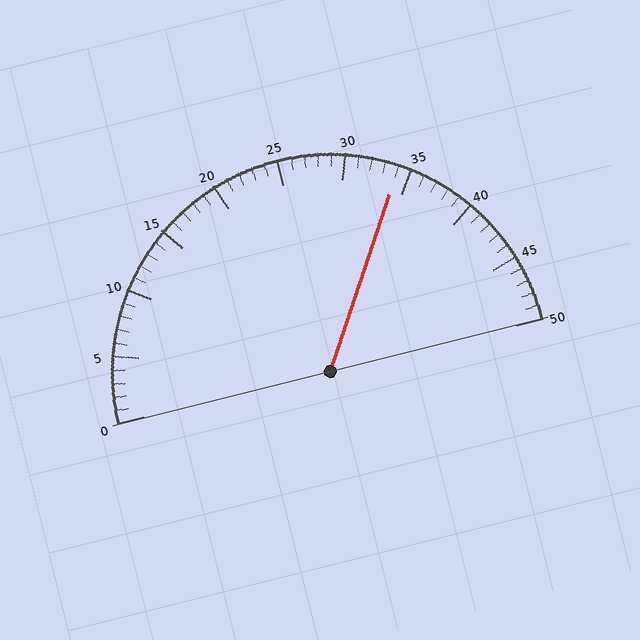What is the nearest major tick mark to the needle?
The nearest major tick mark is 35.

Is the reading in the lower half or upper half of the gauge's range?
The reading is in the upper half of the range (0 to 50).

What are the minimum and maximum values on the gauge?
The gauge ranges from 0 to 50.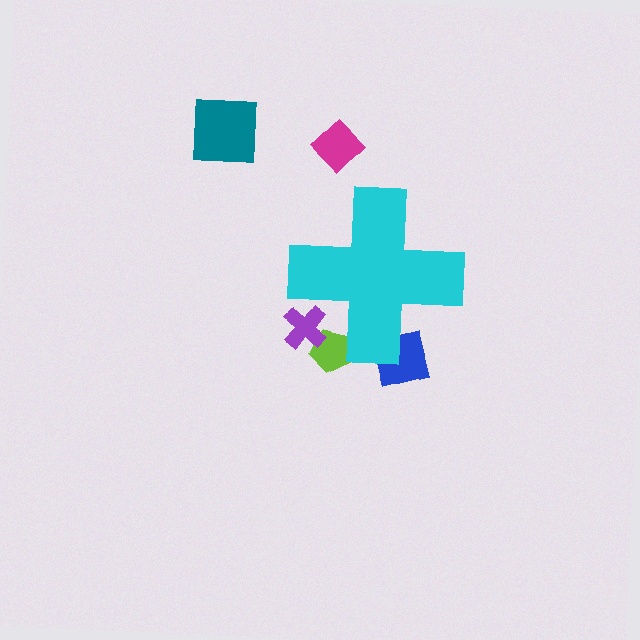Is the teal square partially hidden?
No, the teal square is fully visible.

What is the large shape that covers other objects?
A cyan cross.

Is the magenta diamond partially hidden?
No, the magenta diamond is fully visible.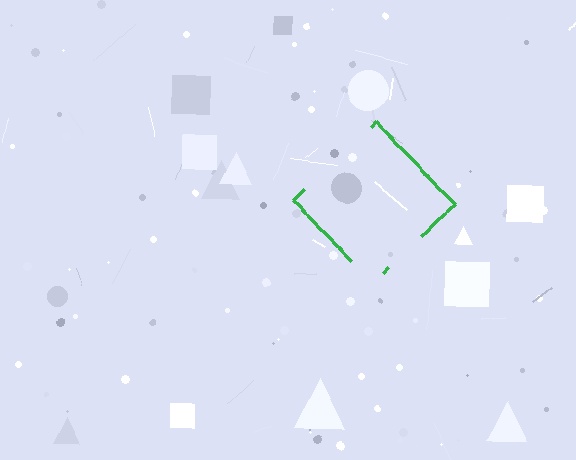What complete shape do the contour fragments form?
The contour fragments form a diamond.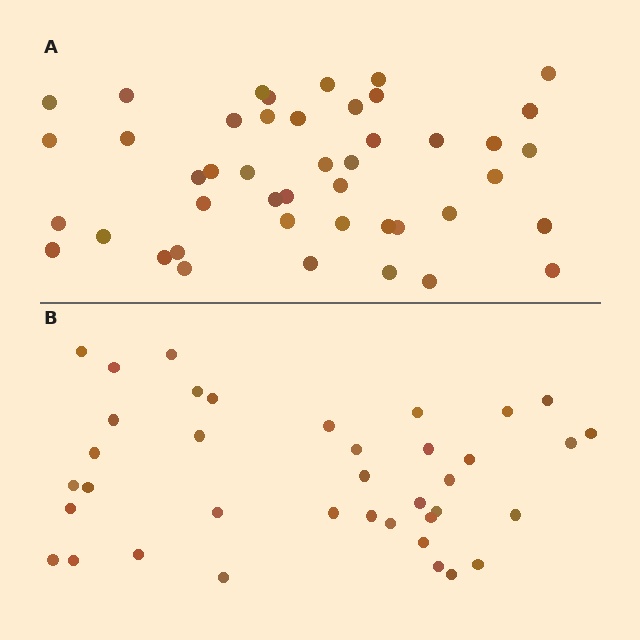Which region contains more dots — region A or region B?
Region A (the top region) has more dots.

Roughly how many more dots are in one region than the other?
Region A has roughly 8 or so more dots than region B.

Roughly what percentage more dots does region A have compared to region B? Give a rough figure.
About 20% more.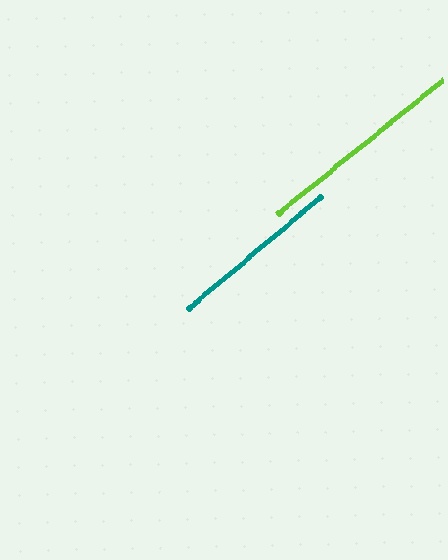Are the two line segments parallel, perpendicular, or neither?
Parallel — their directions differ by only 1.2°.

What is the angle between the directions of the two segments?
Approximately 1 degree.